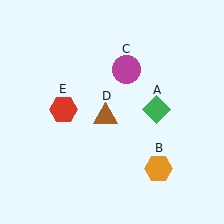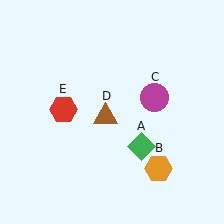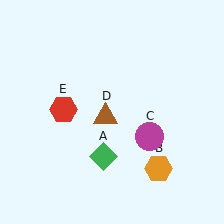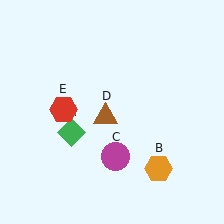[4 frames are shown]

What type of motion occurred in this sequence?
The green diamond (object A), magenta circle (object C) rotated clockwise around the center of the scene.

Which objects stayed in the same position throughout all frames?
Orange hexagon (object B) and brown triangle (object D) and red hexagon (object E) remained stationary.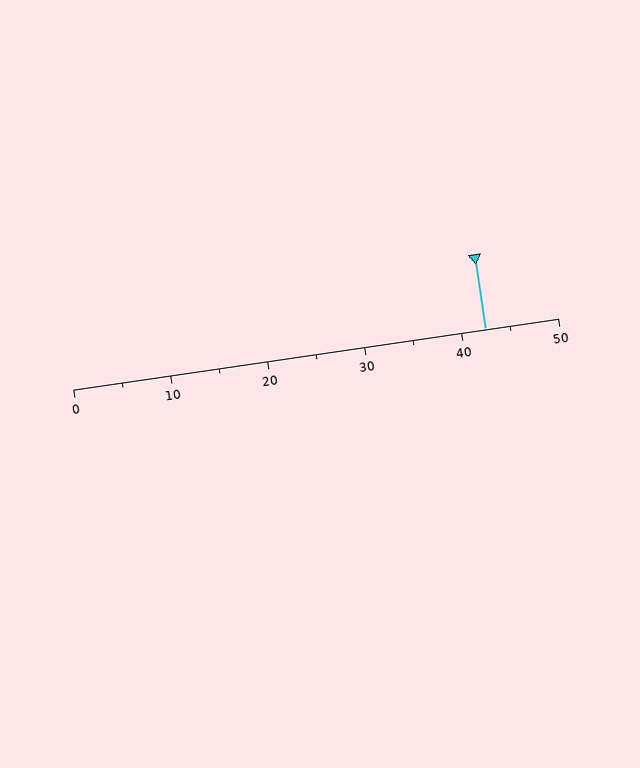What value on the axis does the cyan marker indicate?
The marker indicates approximately 42.5.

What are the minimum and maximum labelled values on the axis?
The axis runs from 0 to 50.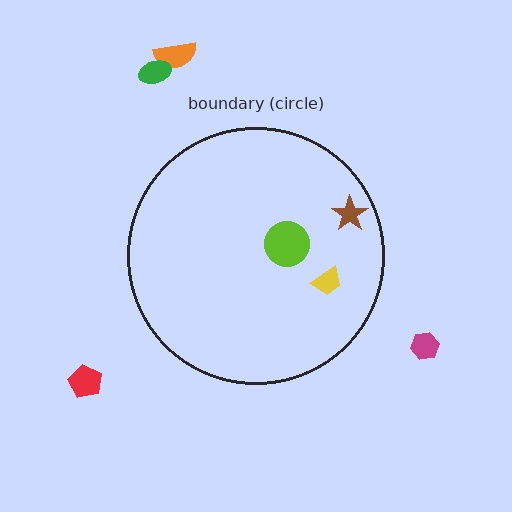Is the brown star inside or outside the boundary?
Inside.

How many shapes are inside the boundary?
3 inside, 4 outside.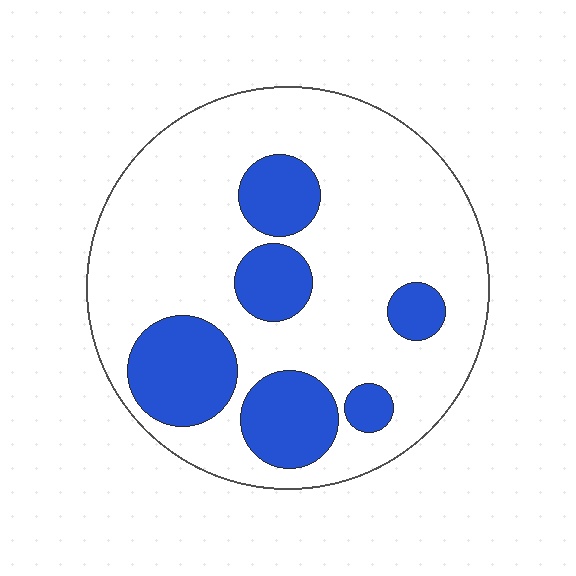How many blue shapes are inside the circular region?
6.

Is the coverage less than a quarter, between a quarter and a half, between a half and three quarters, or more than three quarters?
Between a quarter and a half.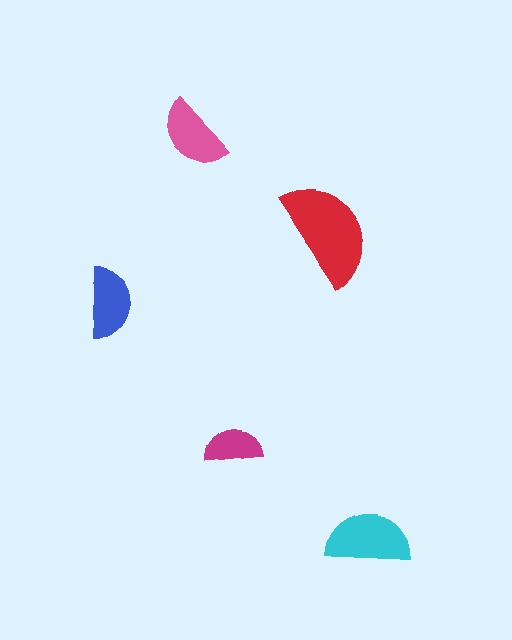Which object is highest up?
The pink semicircle is topmost.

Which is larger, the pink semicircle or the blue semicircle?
The pink one.